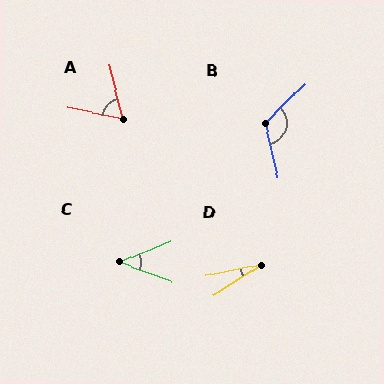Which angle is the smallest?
D, at approximately 20 degrees.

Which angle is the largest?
B, at approximately 122 degrees.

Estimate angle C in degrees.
Approximately 42 degrees.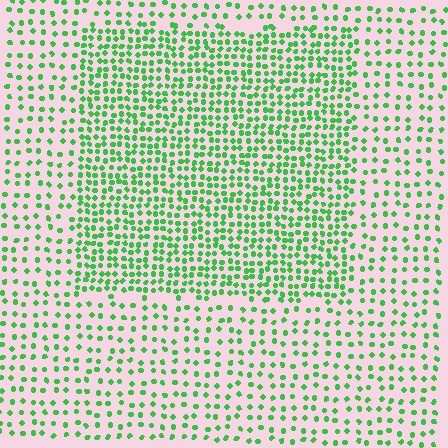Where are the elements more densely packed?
The elements are more densely packed inside the rectangle boundary.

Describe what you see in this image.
The image contains small green elements arranged at two different densities. A rectangle-shaped region is visible where the elements are more densely packed than the surrounding area.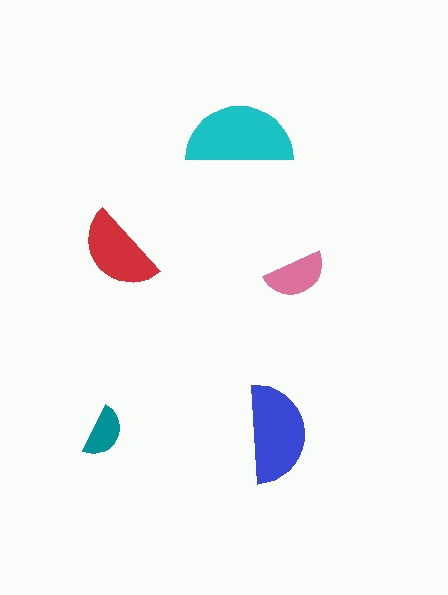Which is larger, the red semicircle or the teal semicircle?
The red one.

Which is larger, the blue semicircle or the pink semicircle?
The blue one.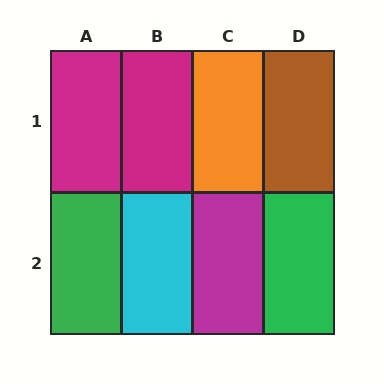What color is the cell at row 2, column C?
Magenta.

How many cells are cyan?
1 cell is cyan.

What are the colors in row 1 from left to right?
Magenta, magenta, orange, brown.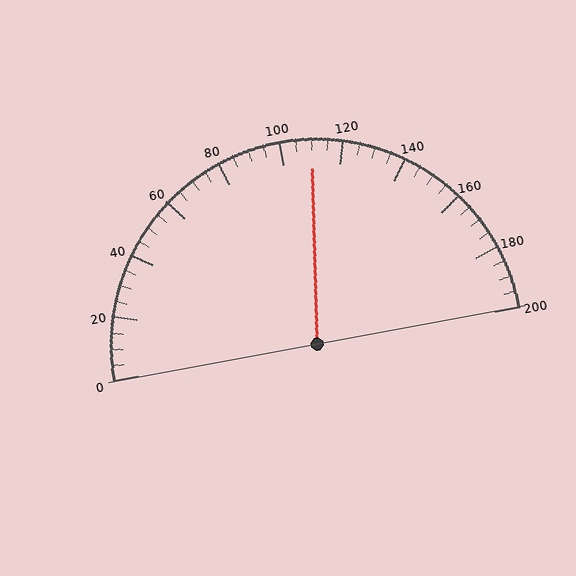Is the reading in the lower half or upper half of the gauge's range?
The reading is in the upper half of the range (0 to 200).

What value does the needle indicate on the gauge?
The needle indicates approximately 110.